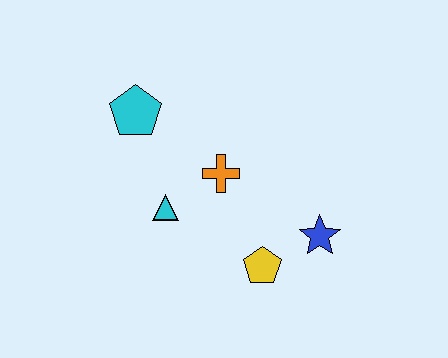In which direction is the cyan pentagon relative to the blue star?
The cyan pentagon is to the left of the blue star.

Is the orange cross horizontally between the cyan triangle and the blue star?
Yes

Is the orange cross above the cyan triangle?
Yes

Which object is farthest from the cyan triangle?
The blue star is farthest from the cyan triangle.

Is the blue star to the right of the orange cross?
Yes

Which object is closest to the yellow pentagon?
The blue star is closest to the yellow pentagon.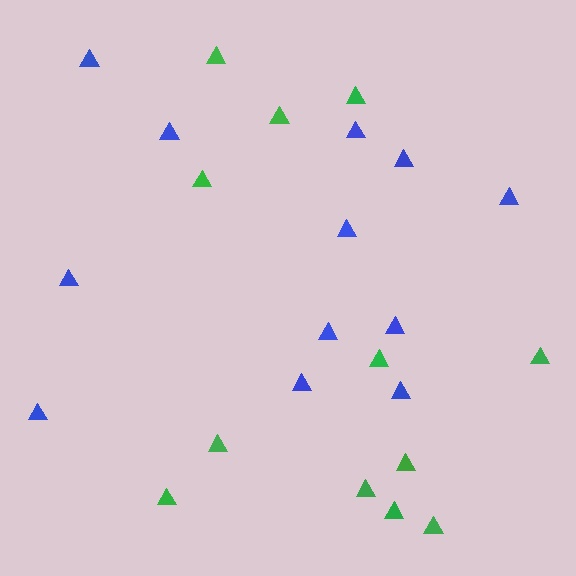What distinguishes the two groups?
There are 2 groups: one group of blue triangles (12) and one group of green triangles (12).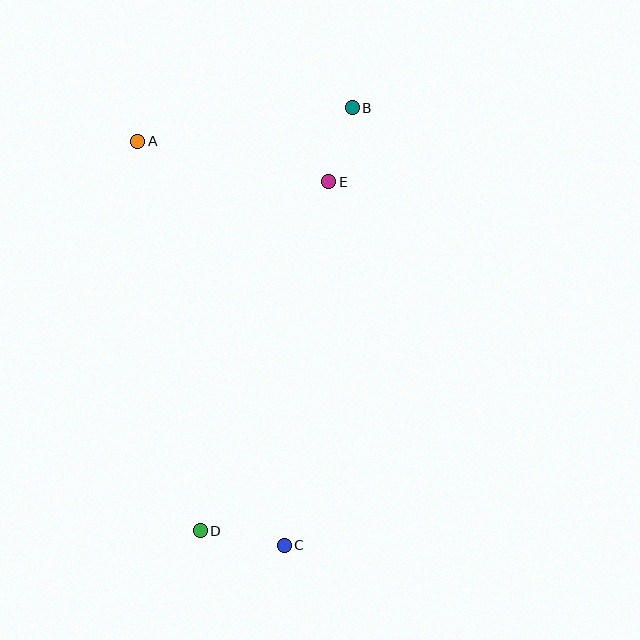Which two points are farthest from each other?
Points B and D are farthest from each other.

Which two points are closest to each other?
Points B and E are closest to each other.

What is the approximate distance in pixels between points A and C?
The distance between A and C is approximately 430 pixels.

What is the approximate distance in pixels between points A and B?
The distance between A and B is approximately 217 pixels.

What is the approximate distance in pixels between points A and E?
The distance between A and E is approximately 196 pixels.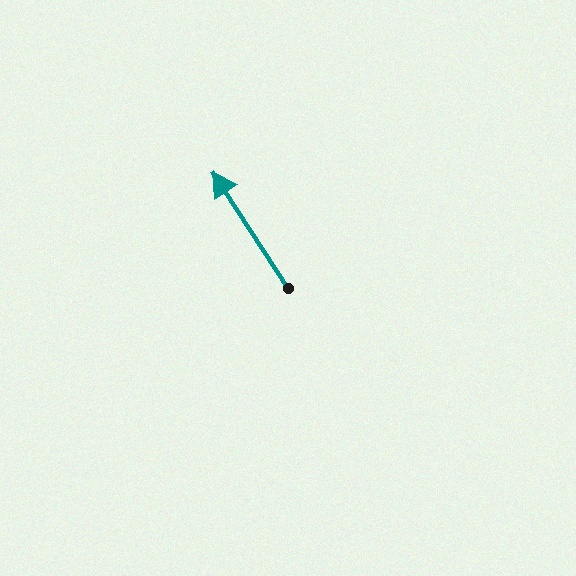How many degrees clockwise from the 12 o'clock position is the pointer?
Approximately 327 degrees.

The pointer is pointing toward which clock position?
Roughly 11 o'clock.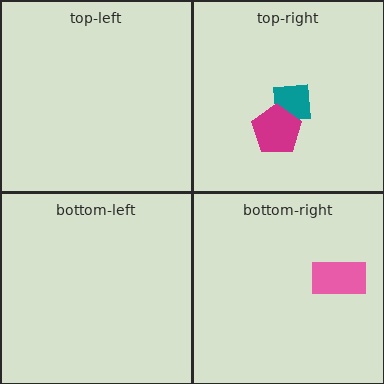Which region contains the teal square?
The top-right region.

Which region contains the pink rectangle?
The bottom-right region.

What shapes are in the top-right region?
The teal square, the magenta pentagon.